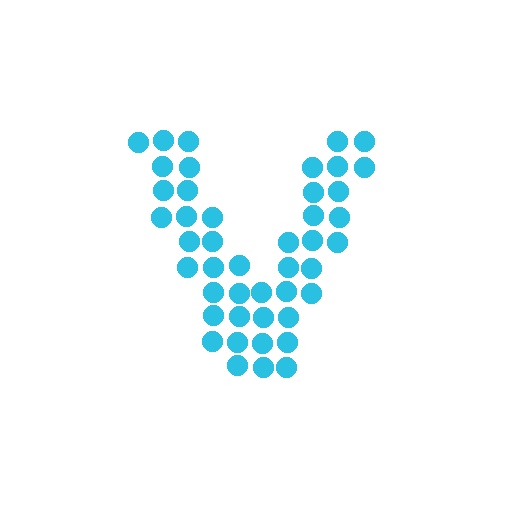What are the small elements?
The small elements are circles.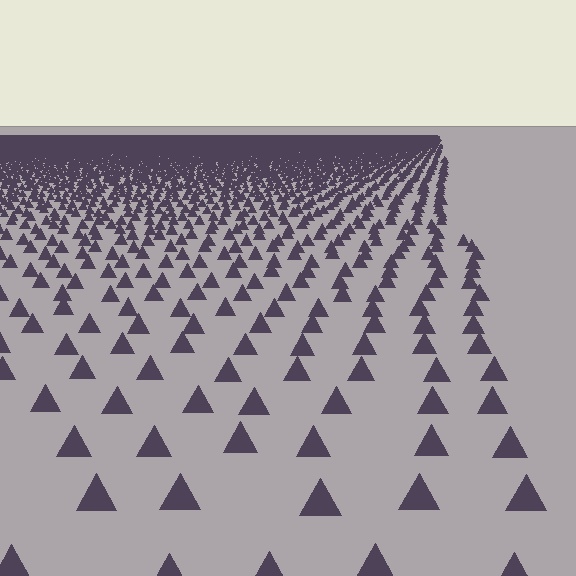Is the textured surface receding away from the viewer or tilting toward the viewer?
The surface is receding away from the viewer. Texture elements get smaller and denser toward the top.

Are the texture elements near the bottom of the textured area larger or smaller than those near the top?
Larger. Near the bottom, elements are closer to the viewer and appear at a bigger on-screen size.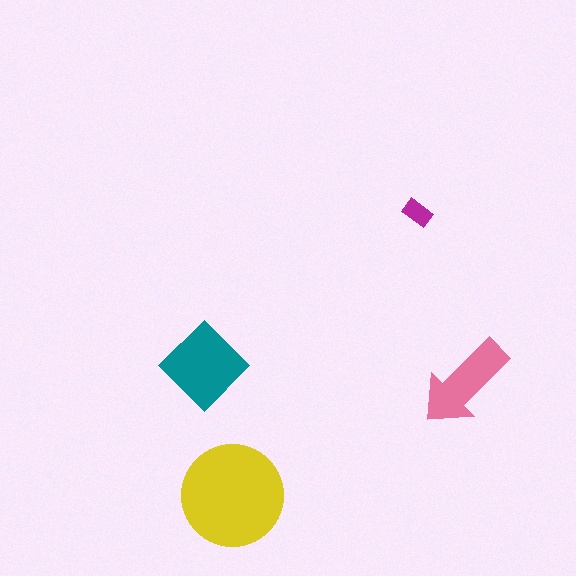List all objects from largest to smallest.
The yellow circle, the teal diamond, the pink arrow, the magenta rectangle.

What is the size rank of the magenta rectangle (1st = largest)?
4th.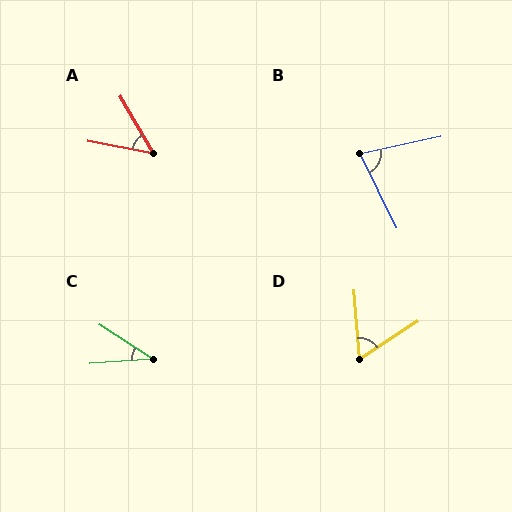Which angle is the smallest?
C, at approximately 37 degrees.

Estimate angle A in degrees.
Approximately 49 degrees.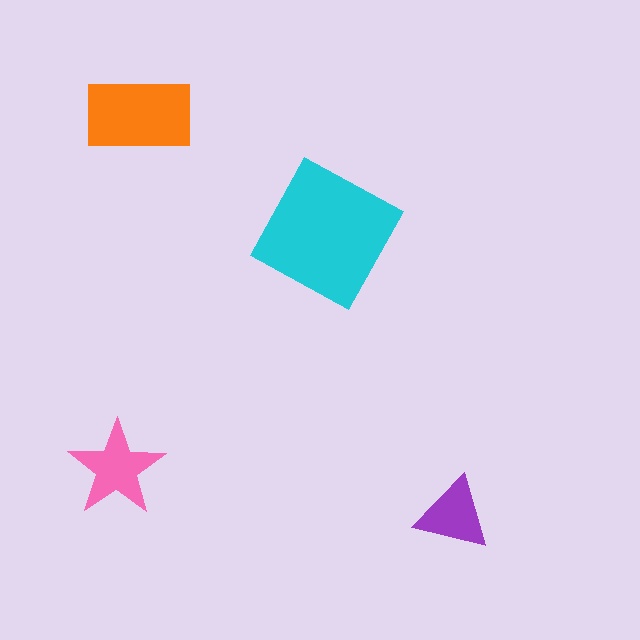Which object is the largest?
The cyan square.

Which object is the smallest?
The purple triangle.